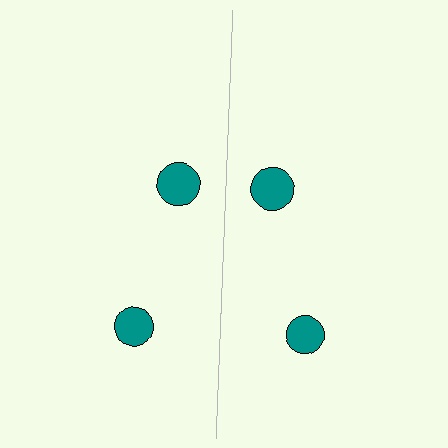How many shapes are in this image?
There are 4 shapes in this image.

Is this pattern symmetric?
Yes, this pattern has bilateral (reflection) symmetry.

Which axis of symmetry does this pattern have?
The pattern has a vertical axis of symmetry running through the center of the image.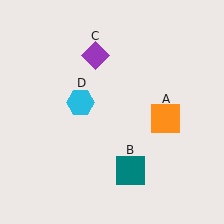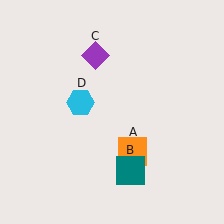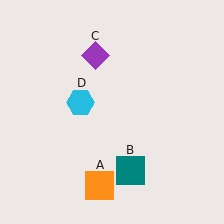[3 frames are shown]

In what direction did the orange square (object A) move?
The orange square (object A) moved down and to the left.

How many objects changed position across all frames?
1 object changed position: orange square (object A).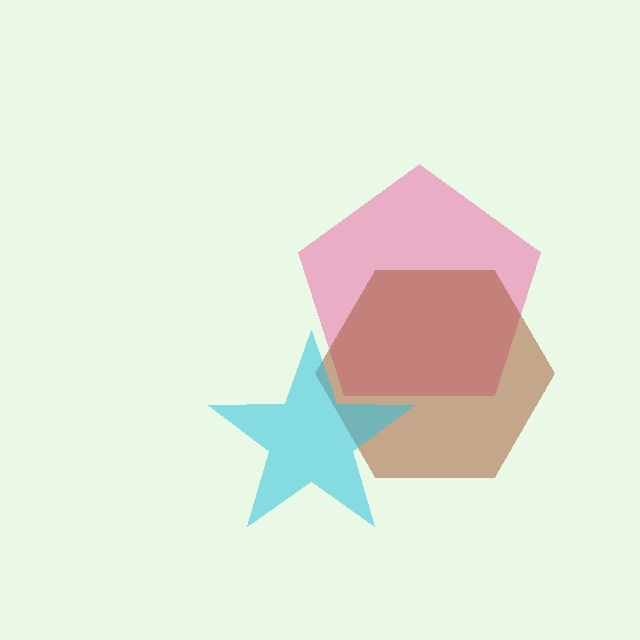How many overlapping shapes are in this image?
There are 3 overlapping shapes in the image.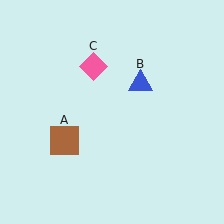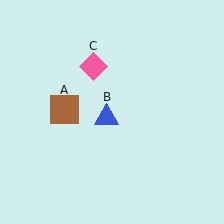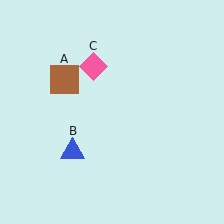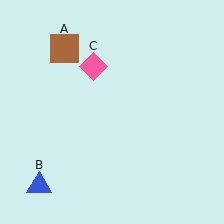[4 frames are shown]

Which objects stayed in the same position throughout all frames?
Pink diamond (object C) remained stationary.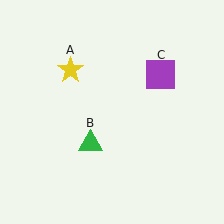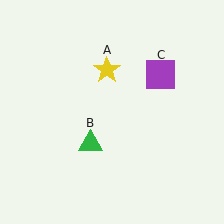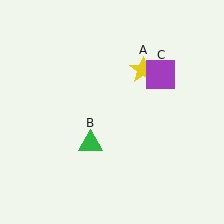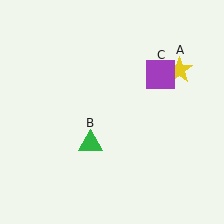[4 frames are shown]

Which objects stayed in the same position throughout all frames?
Green triangle (object B) and purple square (object C) remained stationary.